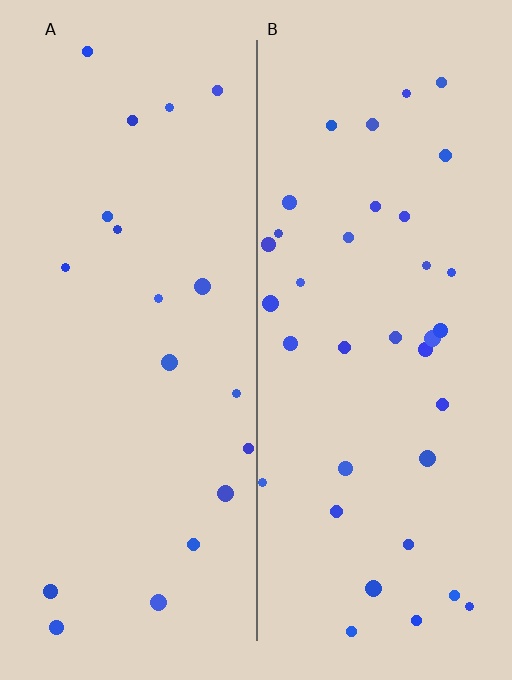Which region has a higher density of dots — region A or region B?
B (the right).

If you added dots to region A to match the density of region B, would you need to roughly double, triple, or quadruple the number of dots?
Approximately double.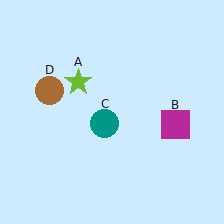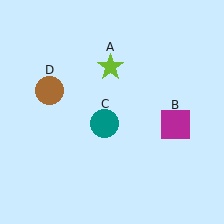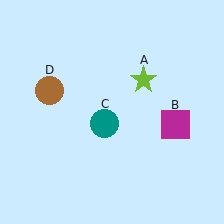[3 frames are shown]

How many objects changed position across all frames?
1 object changed position: lime star (object A).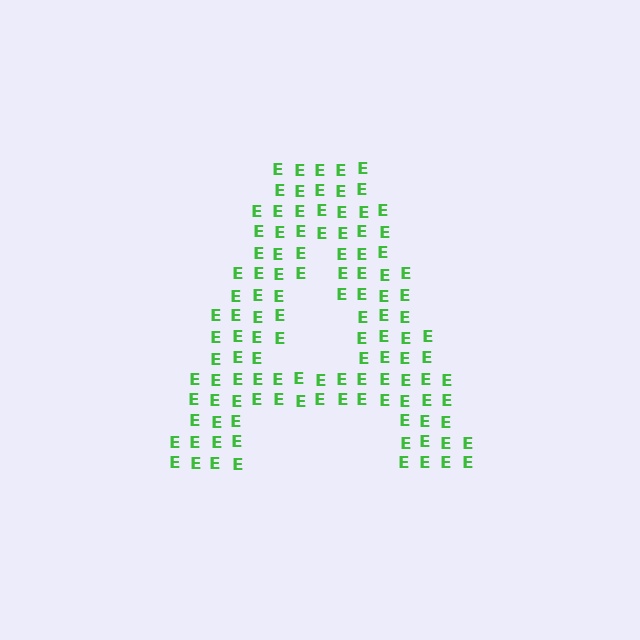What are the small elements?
The small elements are letter E's.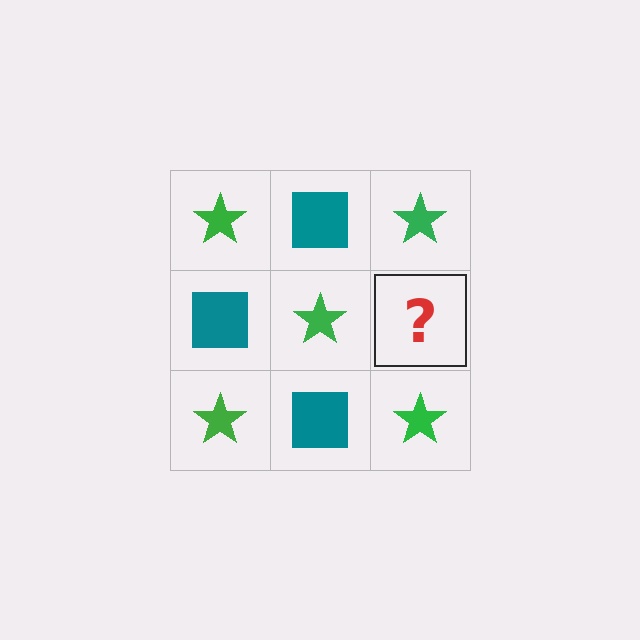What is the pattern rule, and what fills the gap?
The rule is that it alternates green star and teal square in a checkerboard pattern. The gap should be filled with a teal square.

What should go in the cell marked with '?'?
The missing cell should contain a teal square.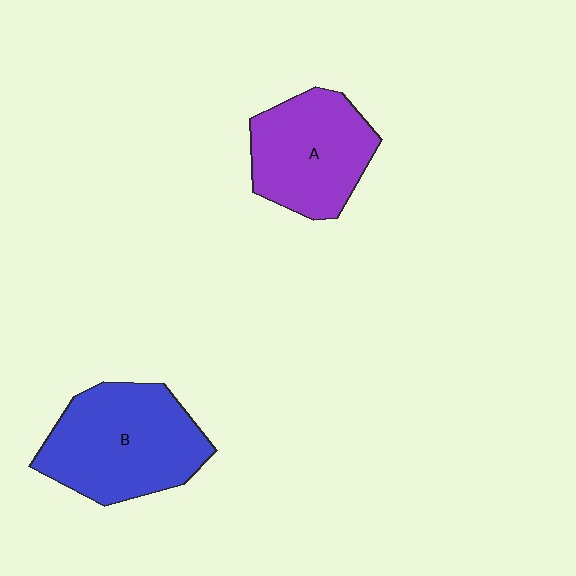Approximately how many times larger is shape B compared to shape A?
Approximately 1.2 times.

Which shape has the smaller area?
Shape A (purple).